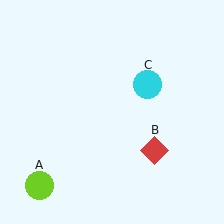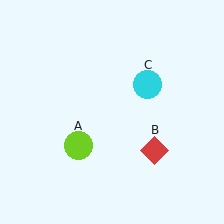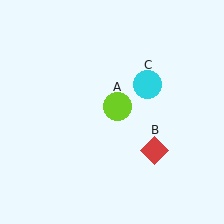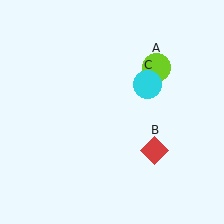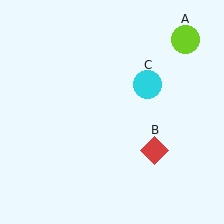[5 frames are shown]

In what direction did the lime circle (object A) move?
The lime circle (object A) moved up and to the right.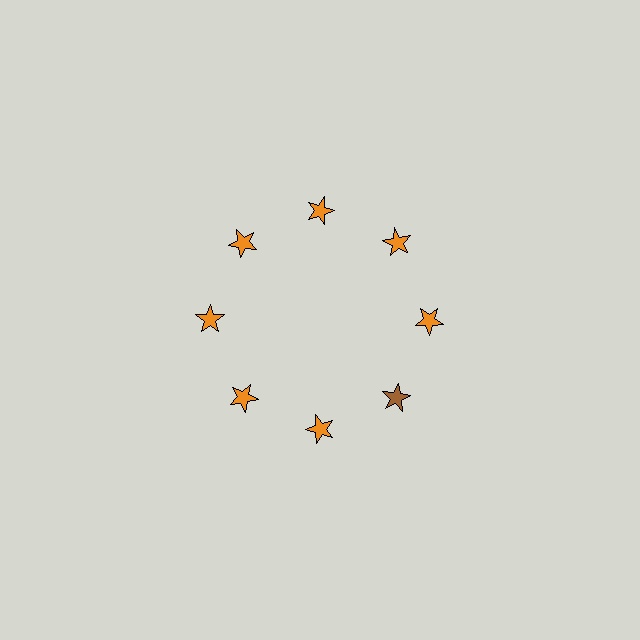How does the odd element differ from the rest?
It has a different color: brown instead of orange.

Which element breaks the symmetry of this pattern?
The brown star at roughly the 4 o'clock position breaks the symmetry. All other shapes are orange stars.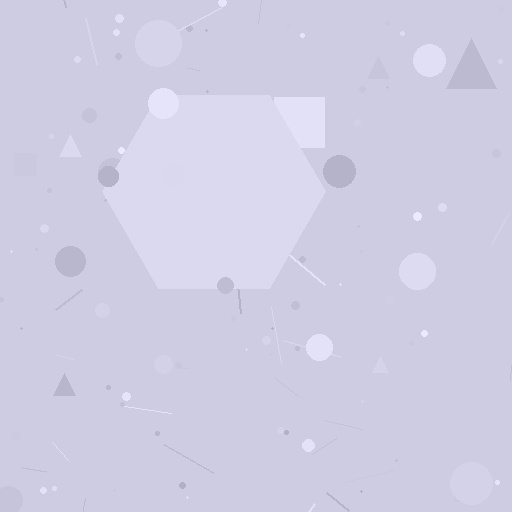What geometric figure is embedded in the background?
A hexagon is embedded in the background.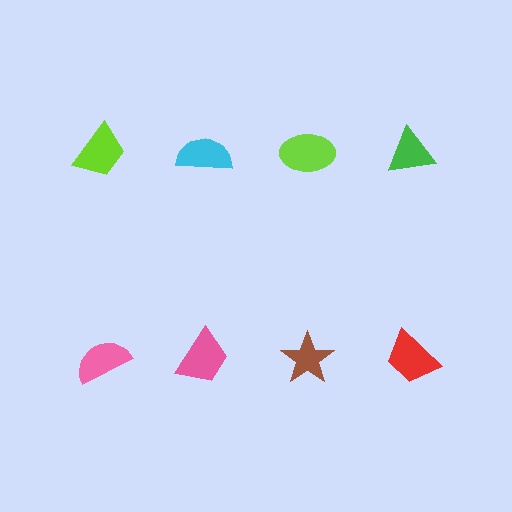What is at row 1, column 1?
A lime trapezoid.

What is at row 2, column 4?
A red trapezoid.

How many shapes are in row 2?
4 shapes.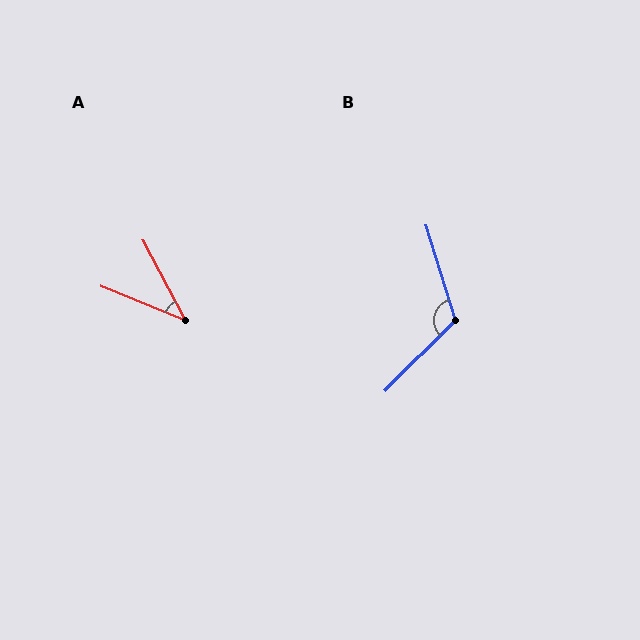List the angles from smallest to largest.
A (40°), B (118°).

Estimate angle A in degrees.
Approximately 40 degrees.